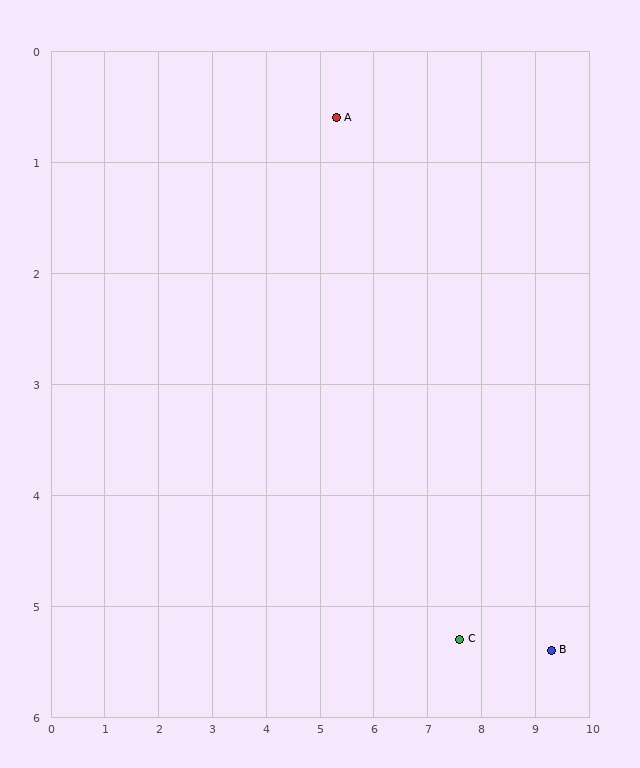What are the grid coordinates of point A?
Point A is at approximately (5.3, 0.6).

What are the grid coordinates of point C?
Point C is at approximately (7.6, 5.3).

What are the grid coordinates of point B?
Point B is at approximately (9.3, 5.4).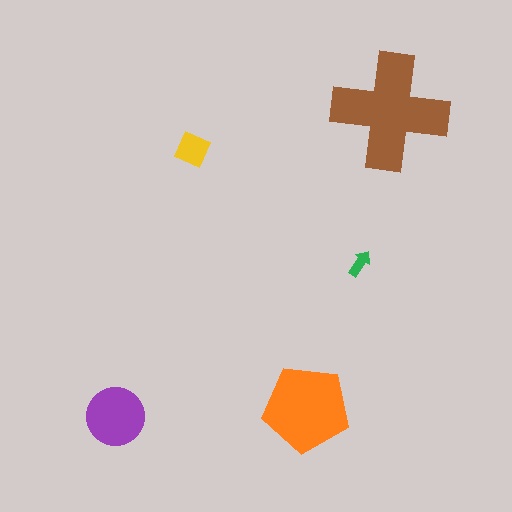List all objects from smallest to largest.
The green arrow, the yellow diamond, the purple circle, the orange pentagon, the brown cross.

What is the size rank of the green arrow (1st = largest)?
5th.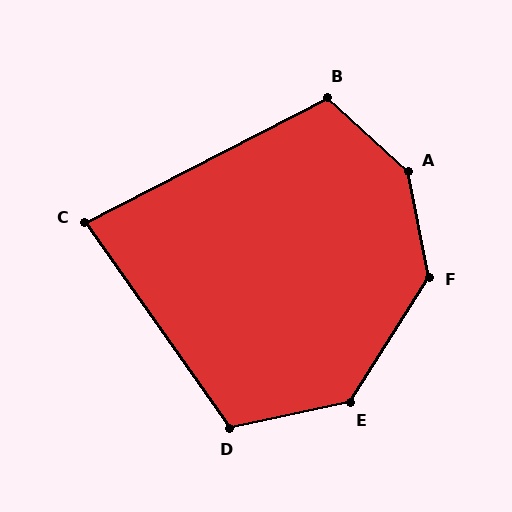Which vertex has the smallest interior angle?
C, at approximately 82 degrees.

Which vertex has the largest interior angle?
A, at approximately 144 degrees.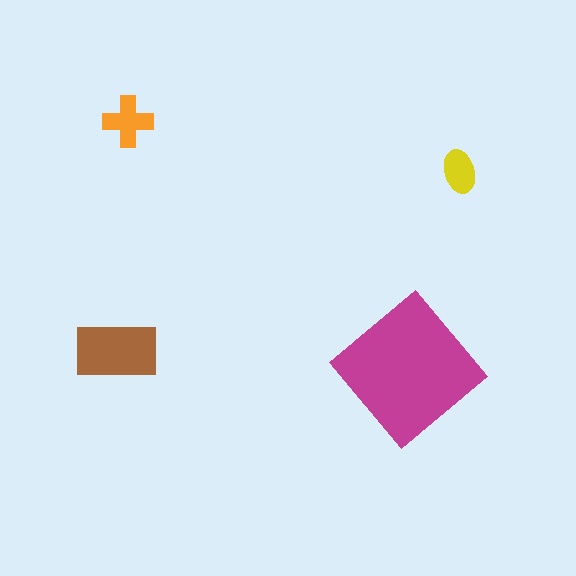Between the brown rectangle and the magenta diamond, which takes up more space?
The magenta diamond.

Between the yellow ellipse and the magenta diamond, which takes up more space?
The magenta diamond.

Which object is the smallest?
The yellow ellipse.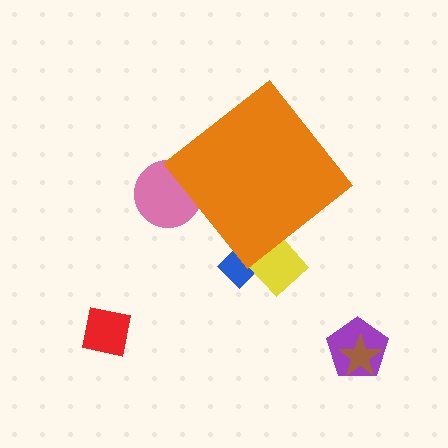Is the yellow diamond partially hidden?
Yes, the yellow diamond is partially hidden behind the orange diamond.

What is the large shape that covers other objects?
An orange diamond.